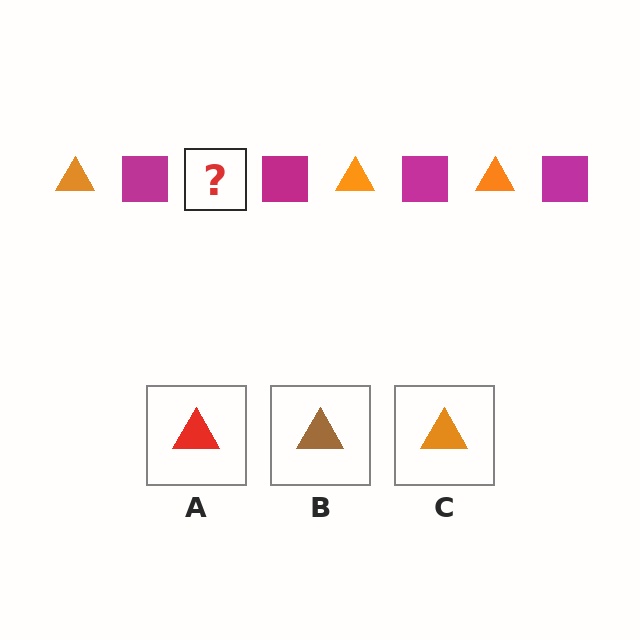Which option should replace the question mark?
Option C.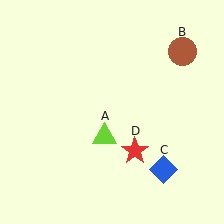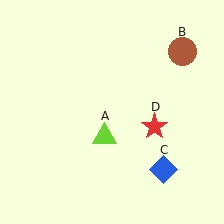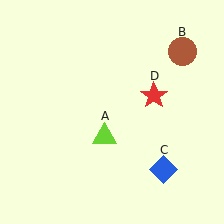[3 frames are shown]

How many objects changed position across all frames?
1 object changed position: red star (object D).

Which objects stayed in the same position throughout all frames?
Lime triangle (object A) and brown circle (object B) and blue diamond (object C) remained stationary.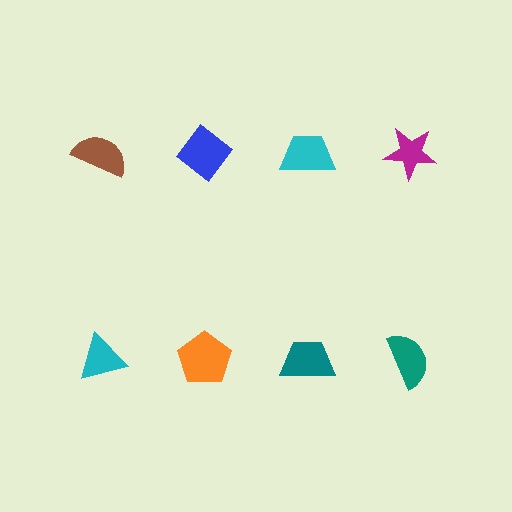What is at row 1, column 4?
A magenta star.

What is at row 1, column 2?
A blue diamond.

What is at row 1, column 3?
A cyan trapezoid.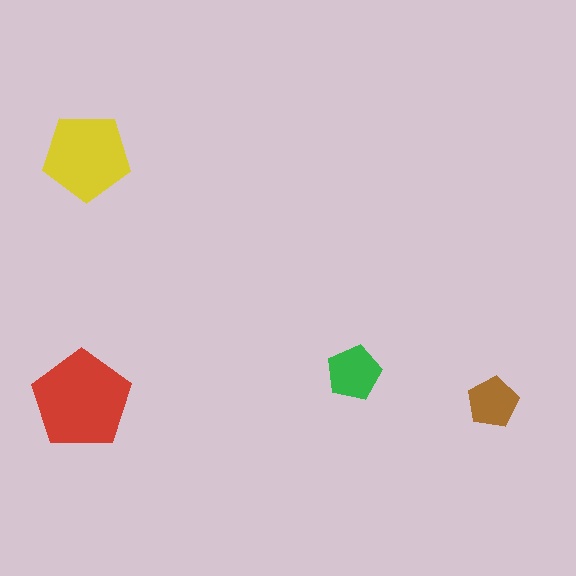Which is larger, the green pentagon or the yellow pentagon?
The yellow one.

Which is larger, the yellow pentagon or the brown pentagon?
The yellow one.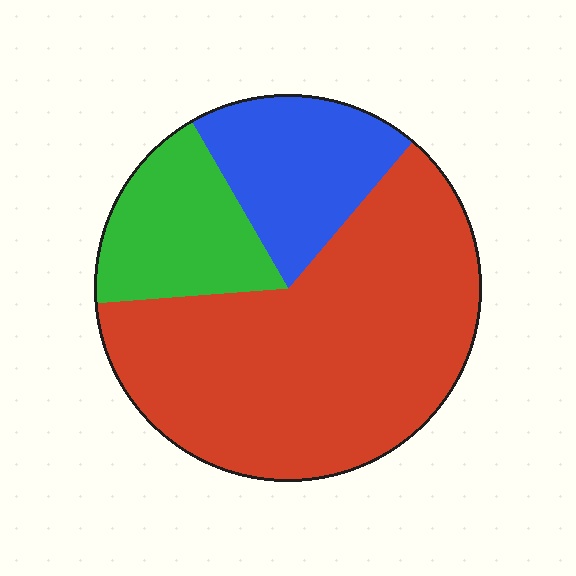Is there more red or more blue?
Red.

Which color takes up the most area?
Red, at roughly 60%.